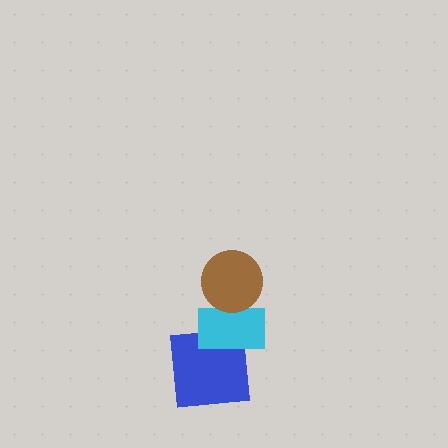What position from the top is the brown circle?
The brown circle is 1st from the top.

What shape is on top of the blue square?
The cyan rectangle is on top of the blue square.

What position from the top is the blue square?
The blue square is 3rd from the top.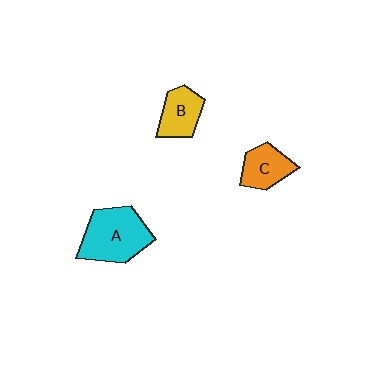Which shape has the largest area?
Shape A (cyan).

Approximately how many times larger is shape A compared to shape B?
Approximately 1.7 times.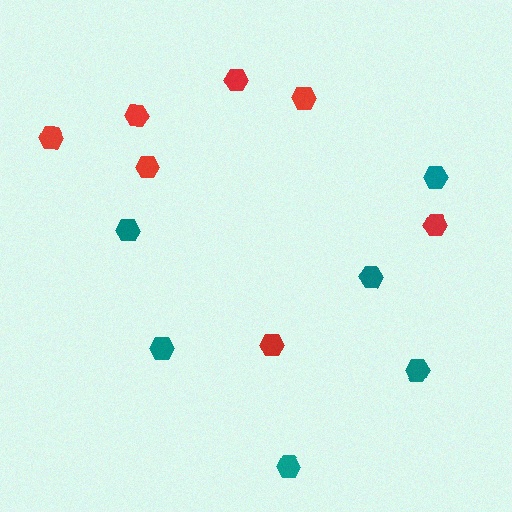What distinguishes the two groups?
There are 2 groups: one group of red hexagons (7) and one group of teal hexagons (6).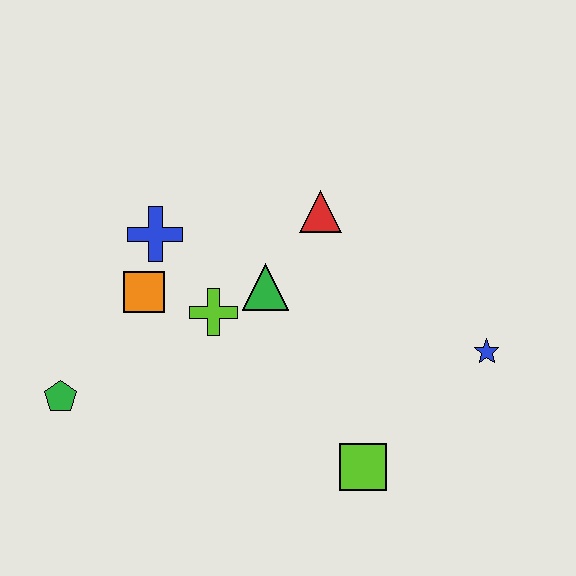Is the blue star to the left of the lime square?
No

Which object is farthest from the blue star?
The green pentagon is farthest from the blue star.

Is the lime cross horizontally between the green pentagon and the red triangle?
Yes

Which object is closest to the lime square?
The blue star is closest to the lime square.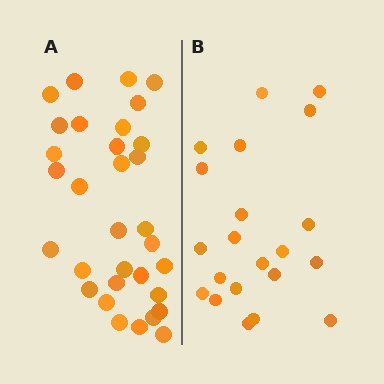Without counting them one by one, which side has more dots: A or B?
Region A (the left region) has more dots.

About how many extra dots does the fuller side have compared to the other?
Region A has roughly 12 or so more dots than region B.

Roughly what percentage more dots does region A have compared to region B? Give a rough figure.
About 50% more.